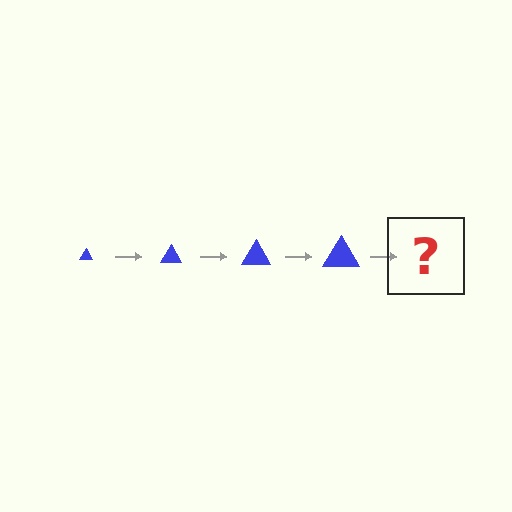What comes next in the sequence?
The next element should be a blue triangle, larger than the previous one.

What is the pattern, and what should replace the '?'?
The pattern is that the triangle gets progressively larger each step. The '?' should be a blue triangle, larger than the previous one.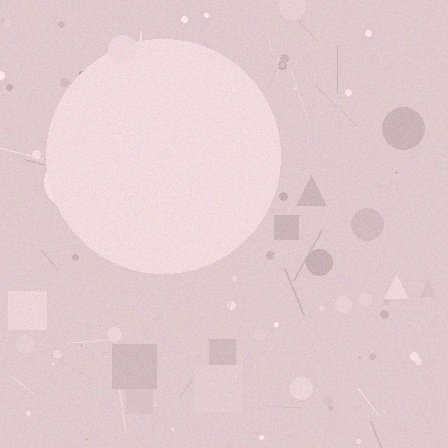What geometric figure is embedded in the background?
A circle is embedded in the background.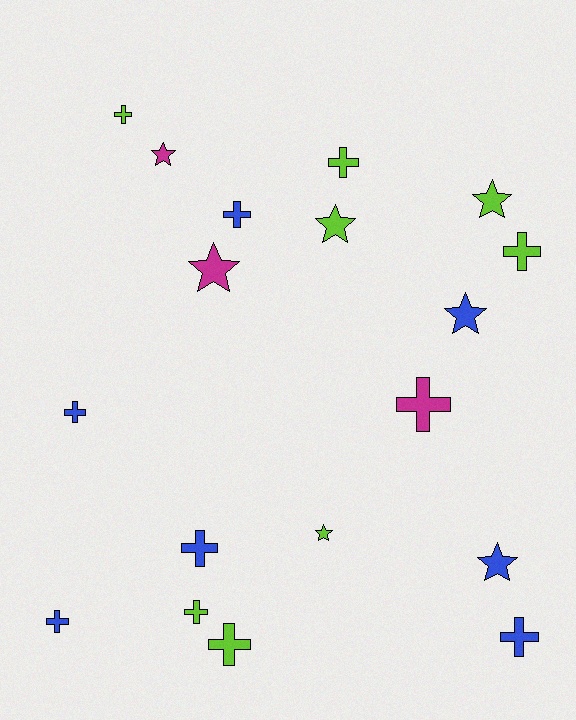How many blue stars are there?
There are 2 blue stars.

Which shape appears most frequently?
Cross, with 11 objects.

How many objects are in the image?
There are 18 objects.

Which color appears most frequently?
Lime, with 8 objects.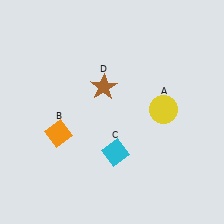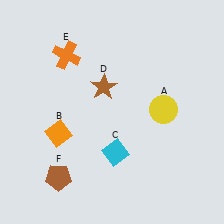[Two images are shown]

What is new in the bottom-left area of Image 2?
A brown pentagon (F) was added in the bottom-left area of Image 2.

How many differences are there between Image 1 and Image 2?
There are 2 differences between the two images.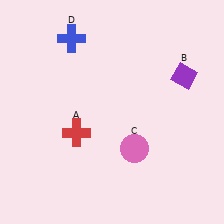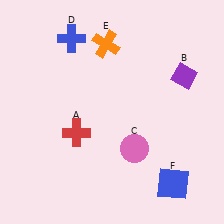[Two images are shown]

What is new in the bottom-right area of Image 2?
A blue square (F) was added in the bottom-right area of Image 2.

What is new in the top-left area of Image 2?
An orange cross (E) was added in the top-left area of Image 2.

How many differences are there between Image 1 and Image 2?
There are 2 differences between the two images.